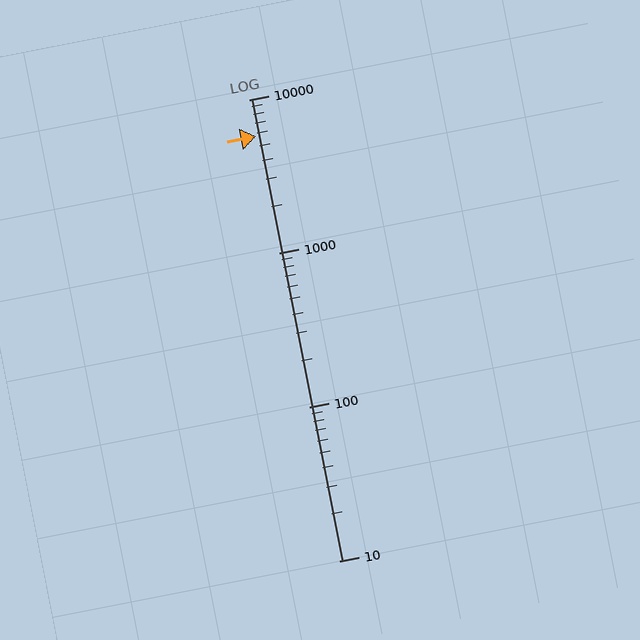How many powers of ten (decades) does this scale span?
The scale spans 3 decades, from 10 to 10000.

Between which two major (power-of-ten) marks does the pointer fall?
The pointer is between 1000 and 10000.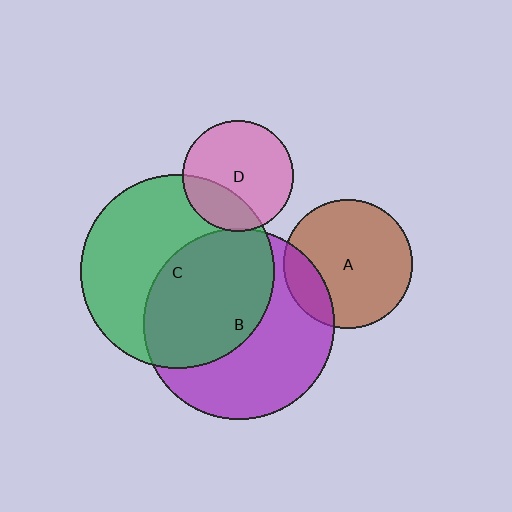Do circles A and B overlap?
Yes.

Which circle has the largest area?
Circle C (green).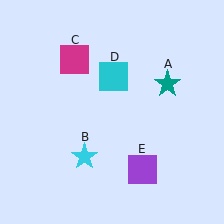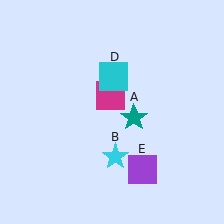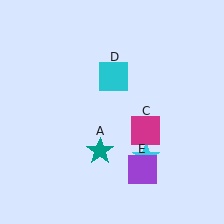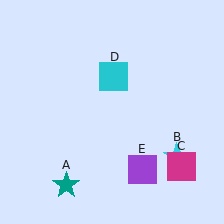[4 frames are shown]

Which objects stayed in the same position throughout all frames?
Cyan square (object D) and purple square (object E) remained stationary.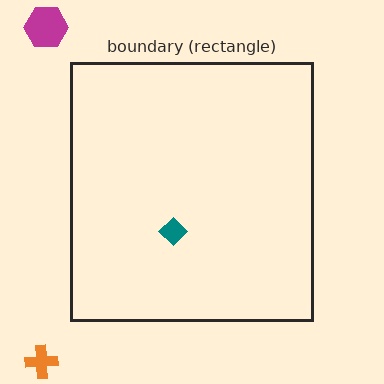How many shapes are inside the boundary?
1 inside, 2 outside.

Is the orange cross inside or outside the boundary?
Outside.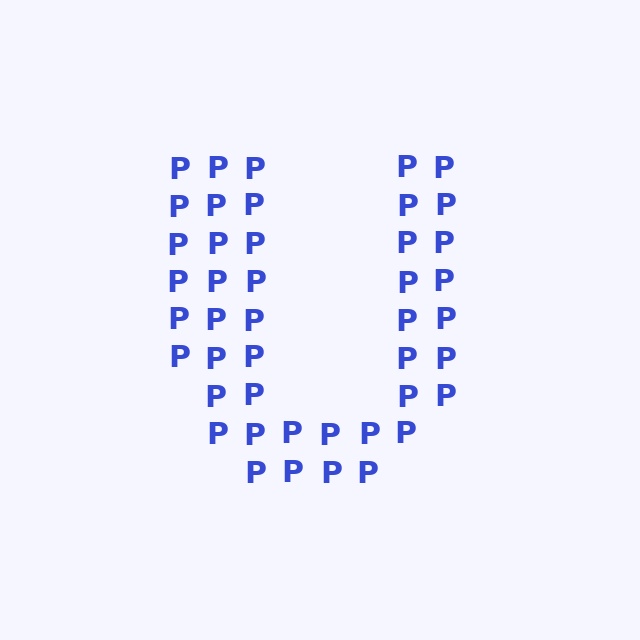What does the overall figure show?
The overall figure shows the letter U.